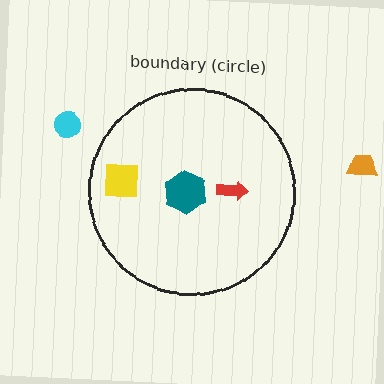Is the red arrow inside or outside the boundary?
Inside.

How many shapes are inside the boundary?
3 inside, 2 outside.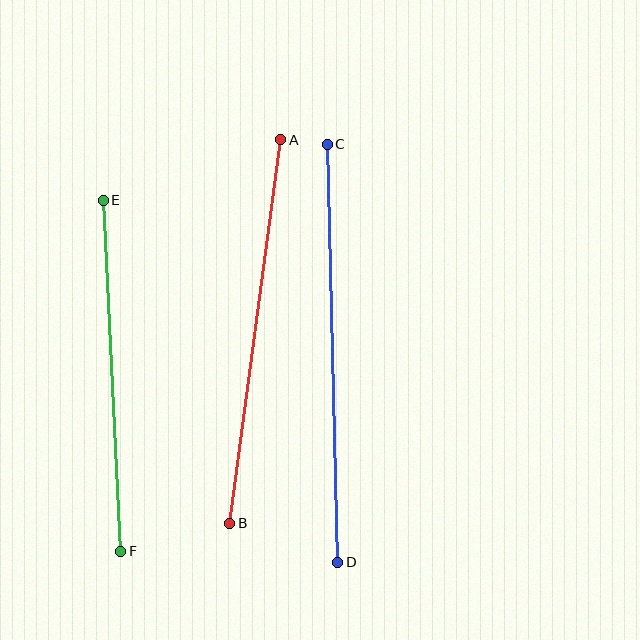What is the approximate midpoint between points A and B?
The midpoint is at approximately (255, 332) pixels.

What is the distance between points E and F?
The distance is approximately 352 pixels.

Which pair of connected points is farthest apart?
Points C and D are farthest apart.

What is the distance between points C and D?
The distance is approximately 418 pixels.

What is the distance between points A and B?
The distance is approximately 387 pixels.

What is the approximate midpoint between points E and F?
The midpoint is at approximately (112, 376) pixels.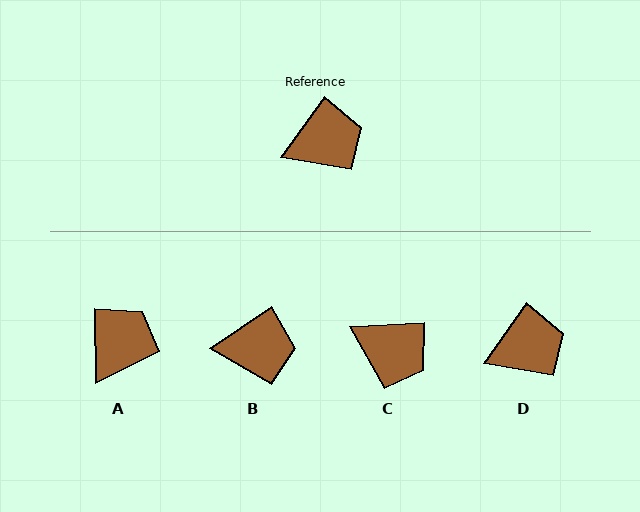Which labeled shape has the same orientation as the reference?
D.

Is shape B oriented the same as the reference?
No, it is off by about 21 degrees.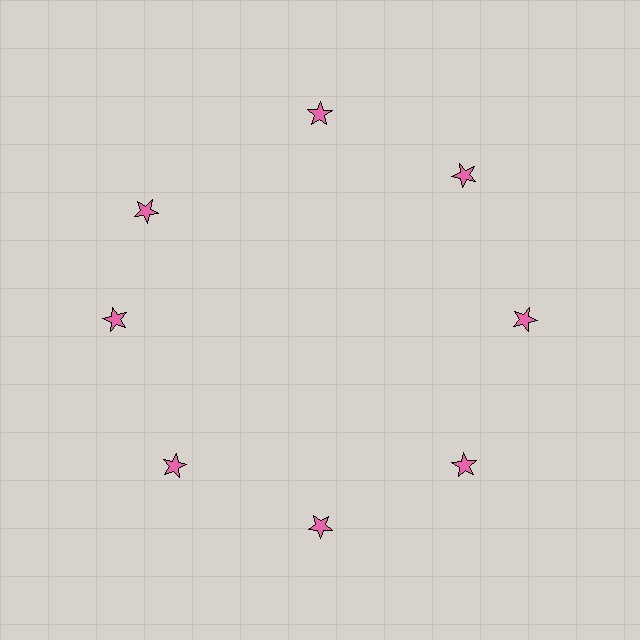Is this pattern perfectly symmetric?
No. The 8 pink stars are arranged in a ring, but one element near the 10 o'clock position is rotated out of alignment along the ring, breaking the 8-fold rotational symmetry.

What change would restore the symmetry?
The symmetry would be restored by rotating it back into even spacing with its neighbors so that all 8 stars sit at equal angles and equal distance from the center.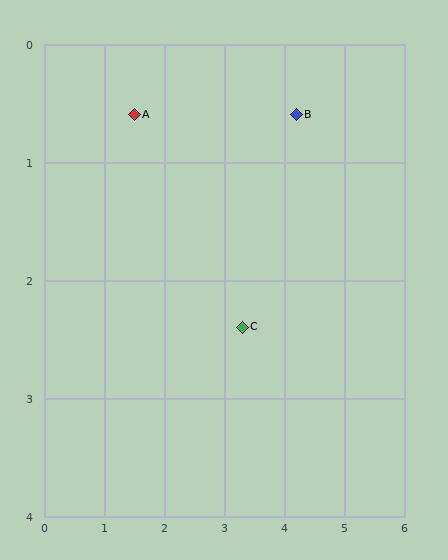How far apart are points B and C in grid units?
Points B and C are about 2.0 grid units apart.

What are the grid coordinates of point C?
Point C is at approximately (3.3, 2.4).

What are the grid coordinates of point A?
Point A is at approximately (1.5, 0.6).